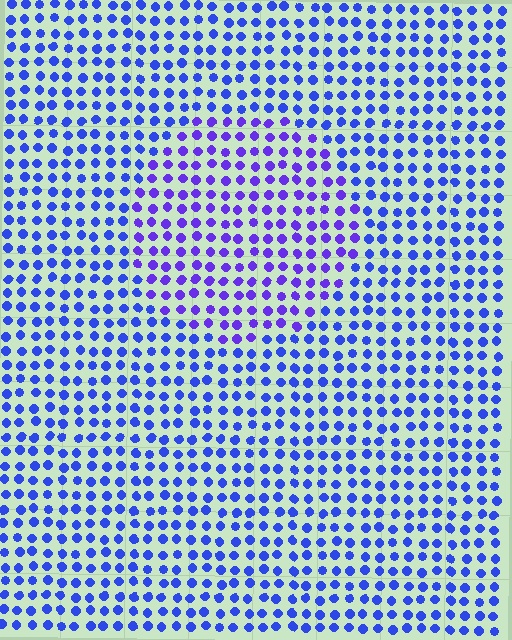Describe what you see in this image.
The image is filled with small blue elements in a uniform arrangement. A circle-shaped region is visible where the elements are tinted to a slightly different hue, forming a subtle color boundary.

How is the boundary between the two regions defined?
The boundary is defined purely by a slight shift in hue (about 27 degrees). Spacing, size, and orientation are identical on both sides.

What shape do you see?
I see a circle.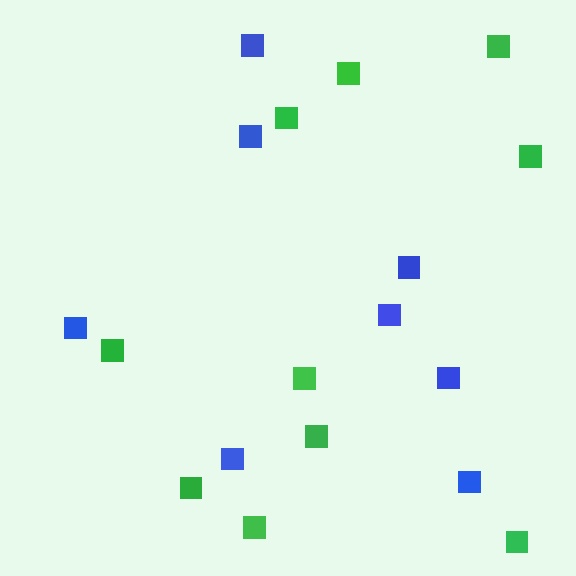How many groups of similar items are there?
There are 2 groups: one group of green squares (10) and one group of blue squares (8).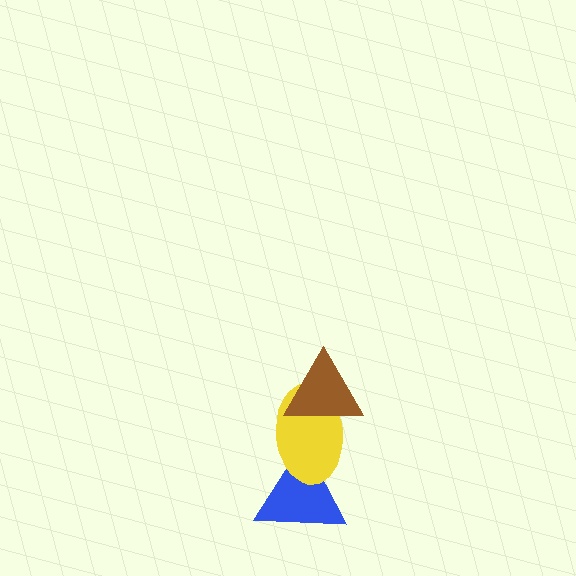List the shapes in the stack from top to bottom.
From top to bottom: the brown triangle, the yellow ellipse, the blue triangle.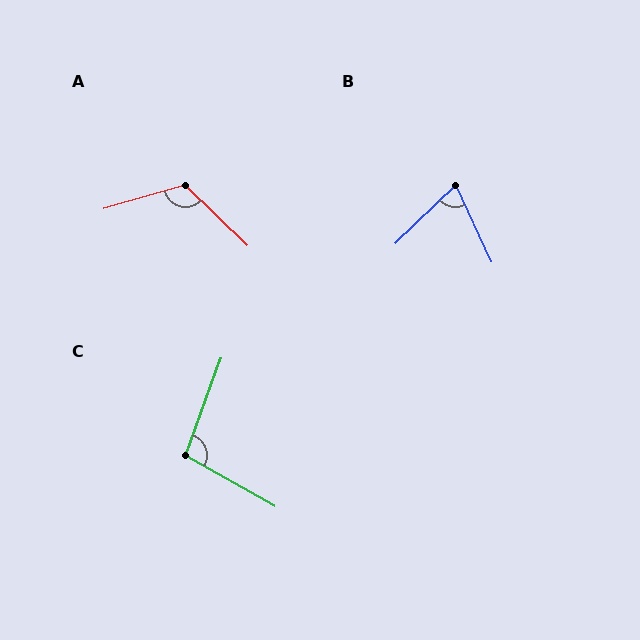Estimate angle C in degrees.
Approximately 100 degrees.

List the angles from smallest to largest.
B (70°), C (100°), A (120°).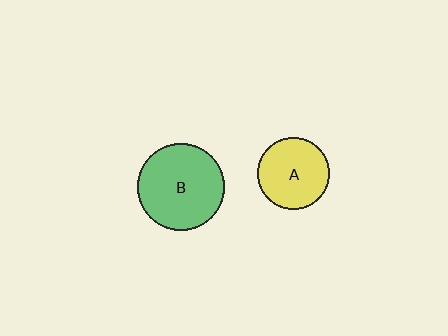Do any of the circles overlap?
No, none of the circles overlap.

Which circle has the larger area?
Circle B (green).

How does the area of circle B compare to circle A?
Approximately 1.5 times.